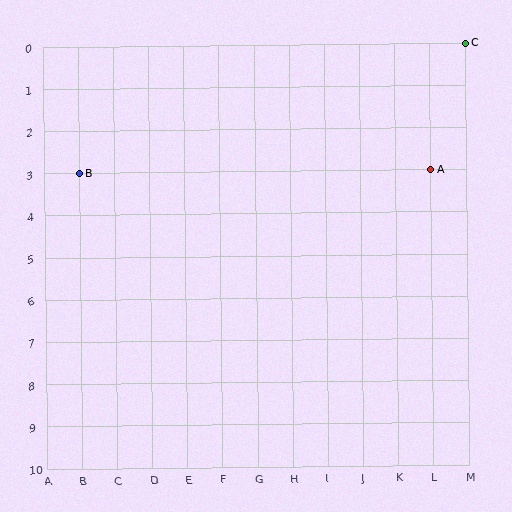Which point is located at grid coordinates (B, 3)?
Point B is at (B, 3).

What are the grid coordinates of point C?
Point C is at grid coordinates (M, 0).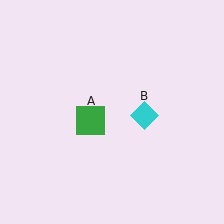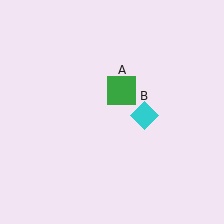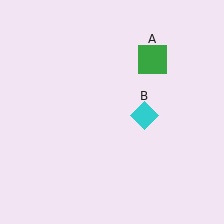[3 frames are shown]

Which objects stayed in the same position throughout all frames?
Cyan diamond (object B) remained stationary.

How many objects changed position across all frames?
1 object changed position: green square (object A).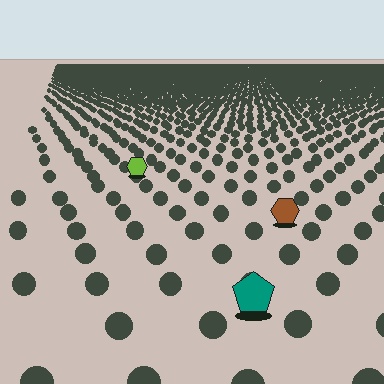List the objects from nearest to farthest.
From nearest to farthest: the teal pentagon, the brown hexagon, the lime hexagon.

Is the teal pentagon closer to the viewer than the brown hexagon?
Yes. The teal pentagon is closer — you can tell from the texture gradient: the ground texture is coarser near it.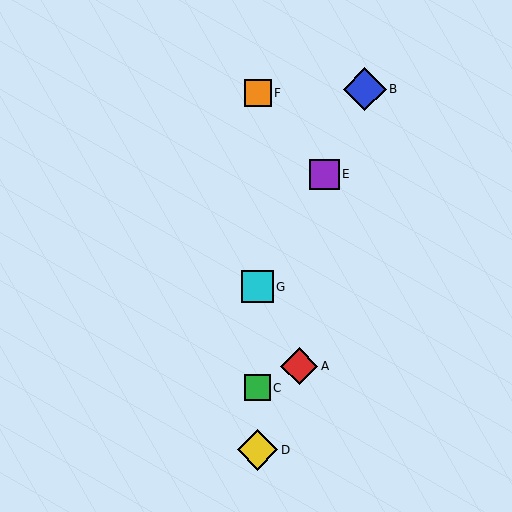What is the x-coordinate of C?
Object C is at x≈258.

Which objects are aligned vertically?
Objects C, D, F, G are aligned vertically.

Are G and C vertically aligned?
Yes, both are at x≈258.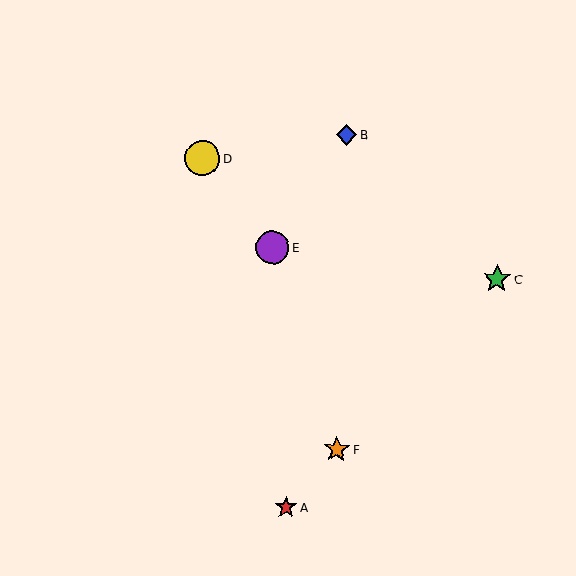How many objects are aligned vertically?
2 objects (B, F) are aligned vertically.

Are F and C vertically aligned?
No, F is at x≈337 and C is at x≈497.